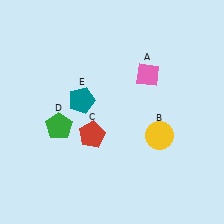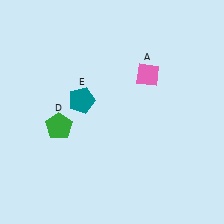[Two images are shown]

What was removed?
The yellow circle (B), the red pentagon (C) were removed in Image 2.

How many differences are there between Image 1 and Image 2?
There are 2 differences between the two images.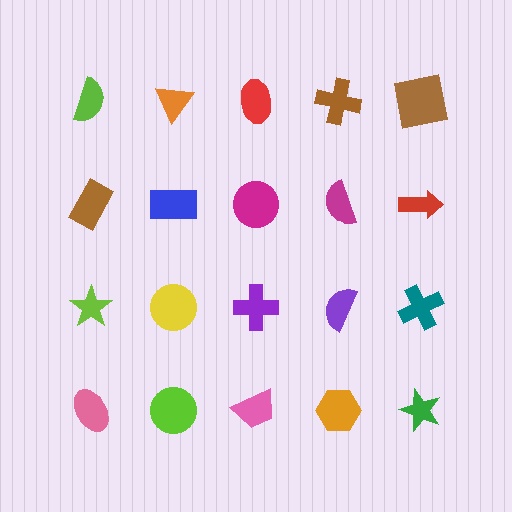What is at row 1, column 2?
An orange triangle.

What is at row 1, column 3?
A red ellipse.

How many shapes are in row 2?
5 shapes.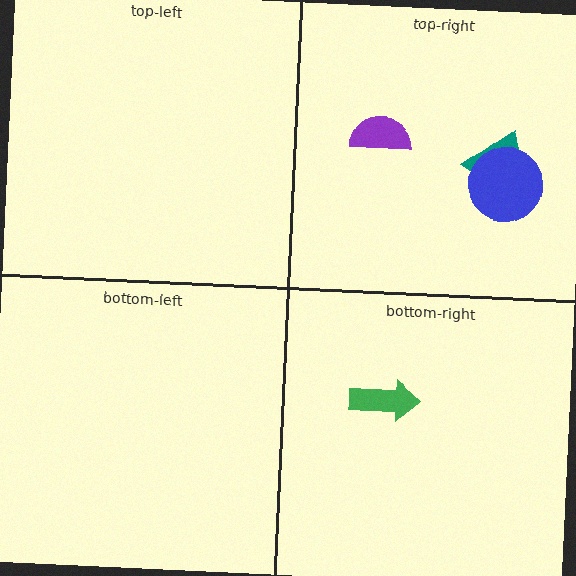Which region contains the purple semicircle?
The top-right region.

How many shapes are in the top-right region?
3.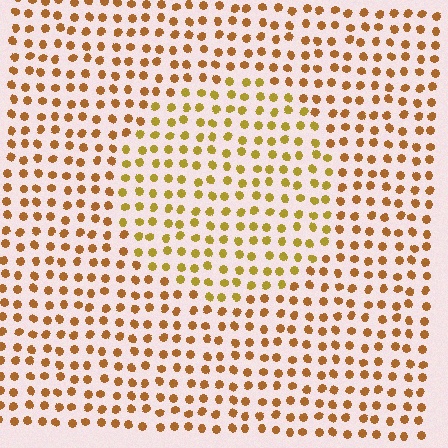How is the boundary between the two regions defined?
The boundary is defined purely by a slight shift in hue (about 24 degrees). Spacing, size, and orientation are identical on both sides.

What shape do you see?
I see a circle.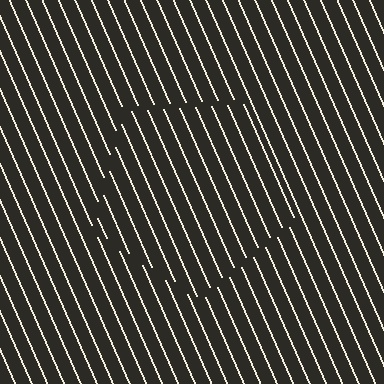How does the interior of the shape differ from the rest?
The interior of the shape contains the same grating, shifted by half a period — the contour is defined by the phase discontinuity where line-ends from the inner and outer gratings abut.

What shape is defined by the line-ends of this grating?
An illusory pentagon. The interior of the shape contains the same grating, shifted by half a period — the contour is defined by the phase discontinuity where line-ends from the inner and outer gratings abut.